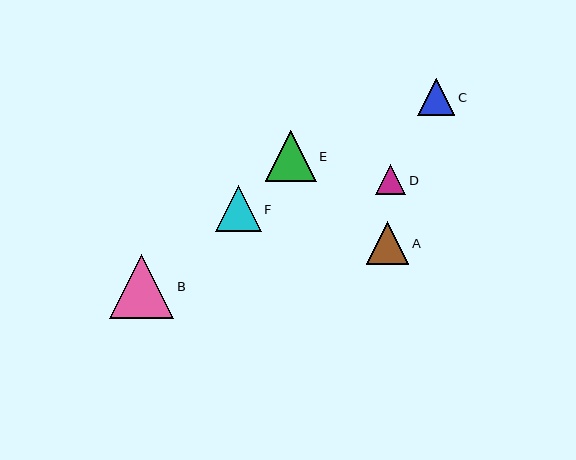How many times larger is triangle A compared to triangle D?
Triangle A is approximately 1.4 times the size of triangle D.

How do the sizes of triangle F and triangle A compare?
Triangle F and triangle A are approximately the same size.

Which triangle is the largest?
Triangle B is the largest with a size of approximately 64 pixels.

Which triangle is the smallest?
Triangle D is the smallest with a size of approximately 30 pixels.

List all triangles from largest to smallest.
From largest to smallest: B, E, F, A, C, D.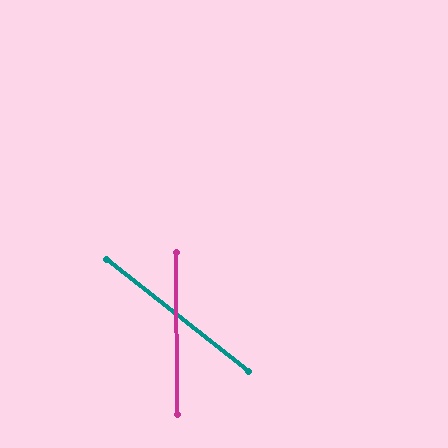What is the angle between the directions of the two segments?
Approximately 51 degrees.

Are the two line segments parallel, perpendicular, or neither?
Neither parallel nor perpendicular — they differ by about 51°.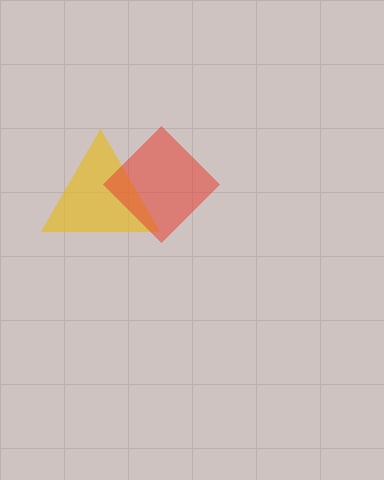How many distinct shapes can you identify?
There are 2 distinct shapes: a yellow triangle, a red diamond.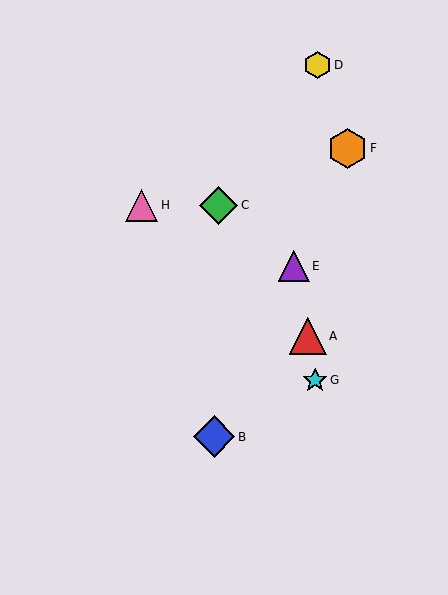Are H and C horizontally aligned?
Yes, both are at y≈205.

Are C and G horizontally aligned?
No, C is at y≈205 and G is at y≈380.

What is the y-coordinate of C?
Object C is at y≈205.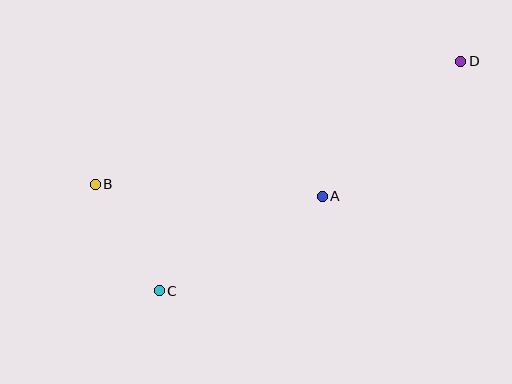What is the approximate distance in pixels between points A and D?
The distance between A and D is approximately 194 pixels.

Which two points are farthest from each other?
Points B and D are farthest from each other.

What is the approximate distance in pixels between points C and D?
The distance between C and D is approximately 379 pixels.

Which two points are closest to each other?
Points B and C are closest to each other.